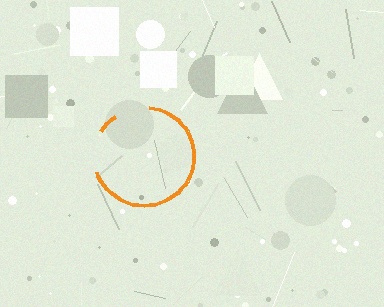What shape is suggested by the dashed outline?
The dashed outline suggests a circle.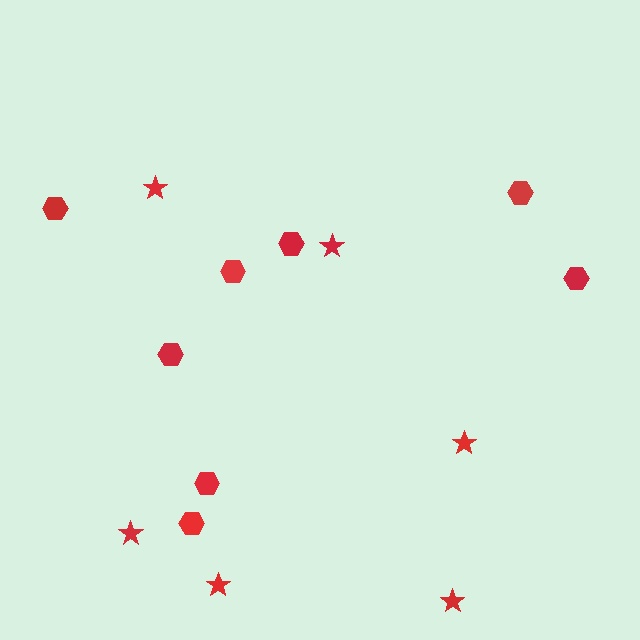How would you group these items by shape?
There are 2 groups: one group of hexagons (8) and one group of stars (6).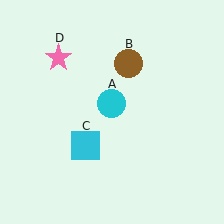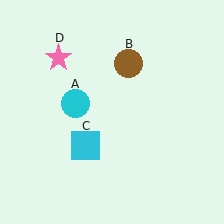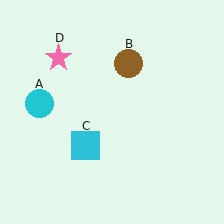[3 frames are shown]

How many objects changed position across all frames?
1 object changed position: cyan circle (object A).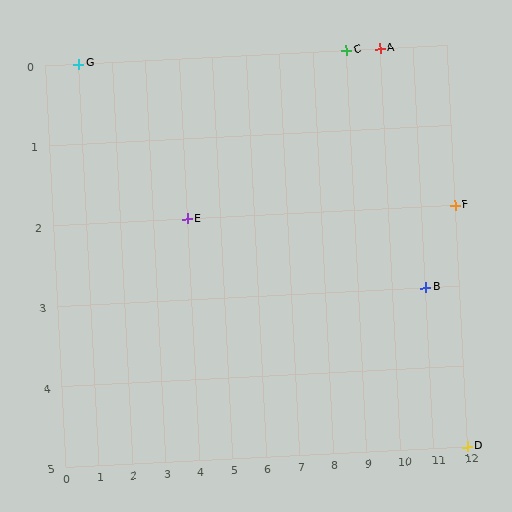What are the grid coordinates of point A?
Point A is at grid coordinates (10, 0).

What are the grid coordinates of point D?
Point D is at grid coordinates (12, 5).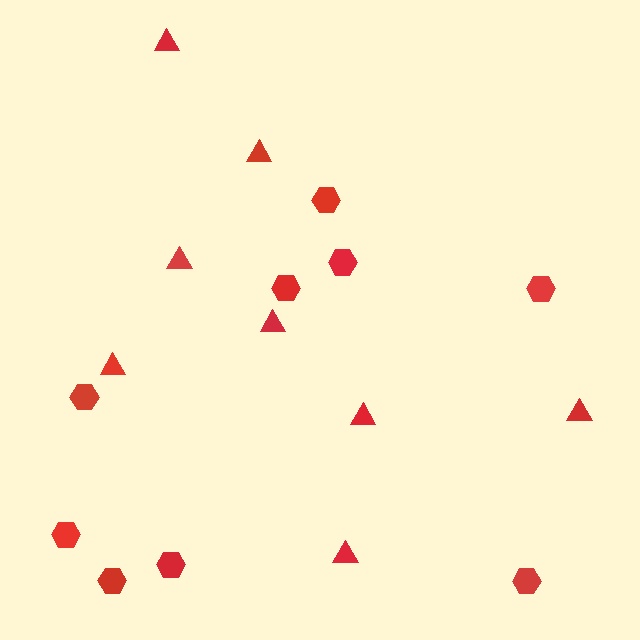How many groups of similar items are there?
There are 2 groups: one group of triangles (8) and one group of hexagons (9).